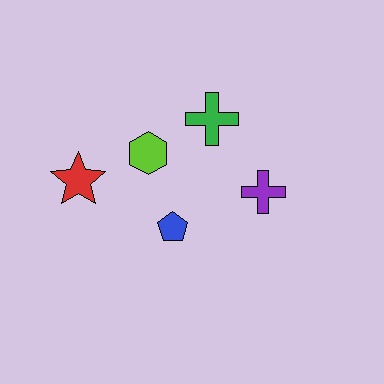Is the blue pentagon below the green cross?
Yes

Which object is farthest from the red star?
The purple cross is farthest from the red star.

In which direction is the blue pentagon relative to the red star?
The blue pentagon is to the right of the red star.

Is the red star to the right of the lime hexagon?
No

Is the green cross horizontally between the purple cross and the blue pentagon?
Yes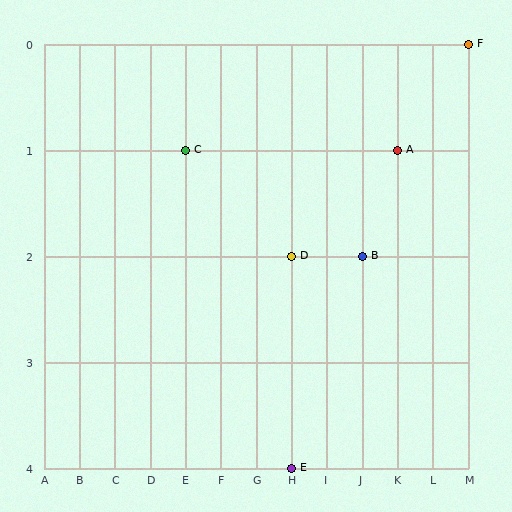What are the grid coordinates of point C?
Point C is at grid coordinates (E, 1).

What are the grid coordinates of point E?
Point E is at grid coordinates (H, 4).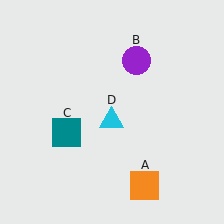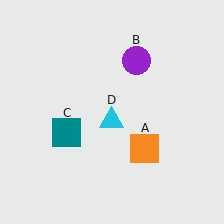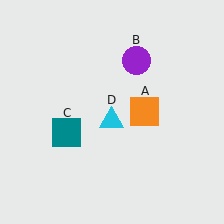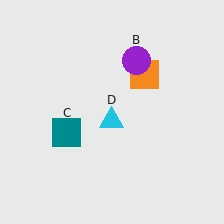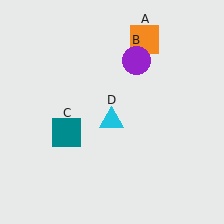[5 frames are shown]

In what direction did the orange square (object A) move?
The orange square (object A) moved up.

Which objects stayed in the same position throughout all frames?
Purple circle (object B) and teal square (object C) and cyan triangle (object D) remained stationary.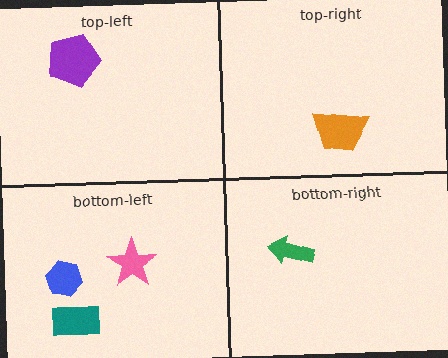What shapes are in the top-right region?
The orange trapezoid.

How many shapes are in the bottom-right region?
1.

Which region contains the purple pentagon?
The top-left region.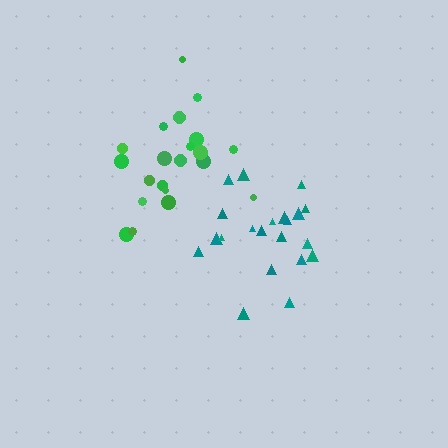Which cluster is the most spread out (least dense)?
Green.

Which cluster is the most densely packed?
Teal.